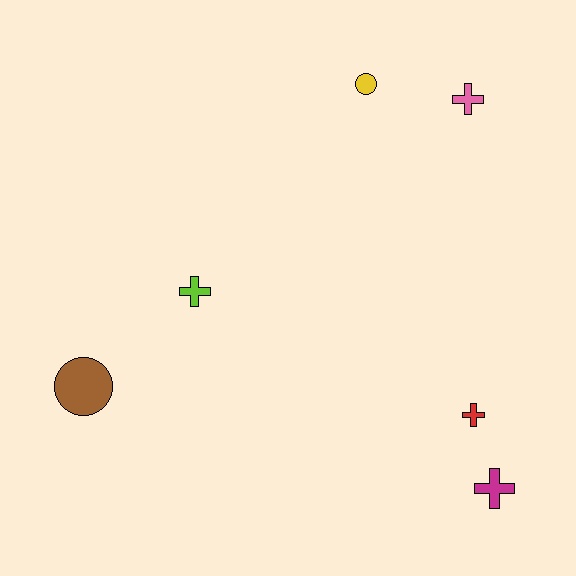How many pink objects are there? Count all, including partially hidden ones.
There is 1 pink object.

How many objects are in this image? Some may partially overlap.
There are 6 objects.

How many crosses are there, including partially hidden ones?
There are 4 crosses.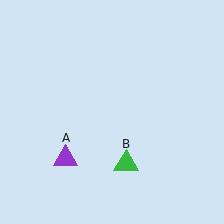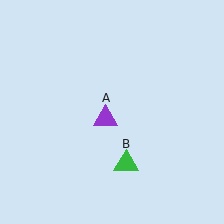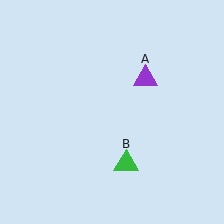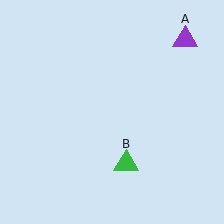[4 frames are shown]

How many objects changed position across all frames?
1 object changed position: purple triangle (object A).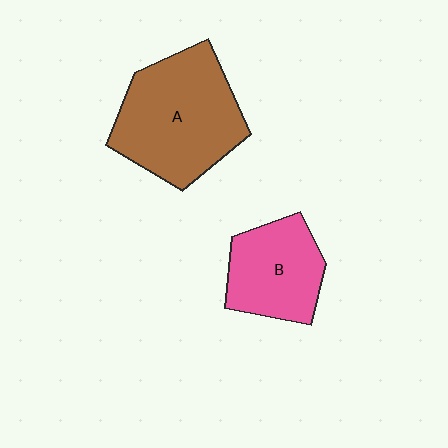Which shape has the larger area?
Shape A (brown).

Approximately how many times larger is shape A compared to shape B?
Approximately 1.6 times.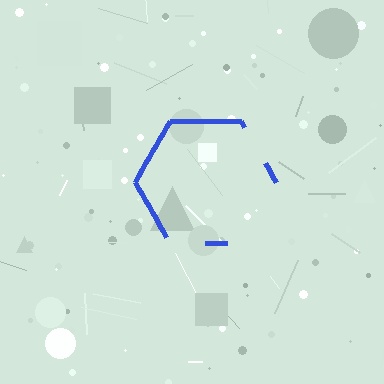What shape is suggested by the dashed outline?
The dashed outline suggests a hexagon.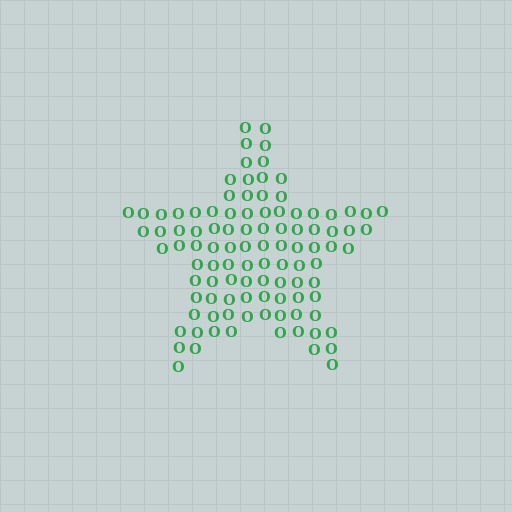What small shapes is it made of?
It is made of small letter O's.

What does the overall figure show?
The overall figure shows a star.